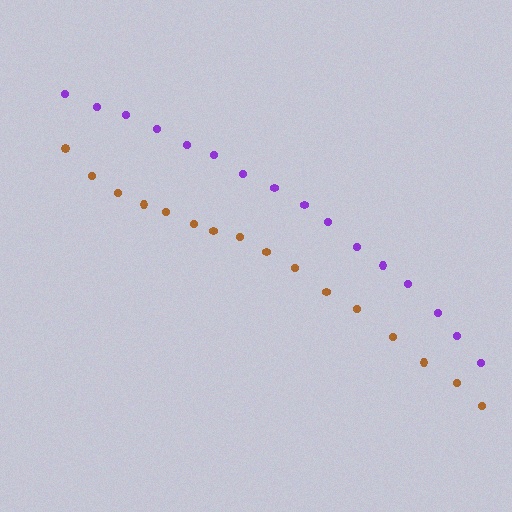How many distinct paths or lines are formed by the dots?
There are 2 distinct paths.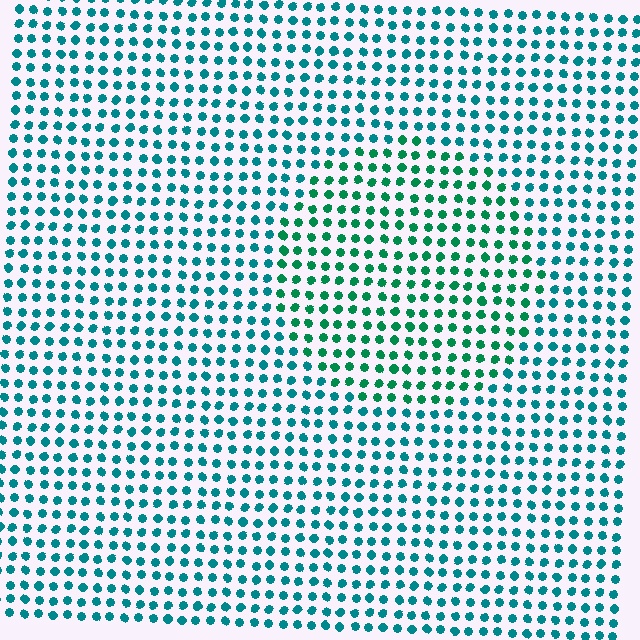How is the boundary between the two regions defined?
The boundary is defined purely by a slight shift in hue (about 29 degrees). Spacing, size, and orientation are identical on both sides.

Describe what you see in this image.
The image is filled with small teal elements in a uniform arrangement. A circle-shaped region is visible where the elements are tinted to a slightly different hue, forming a subtle color boundary.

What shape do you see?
I see a circle.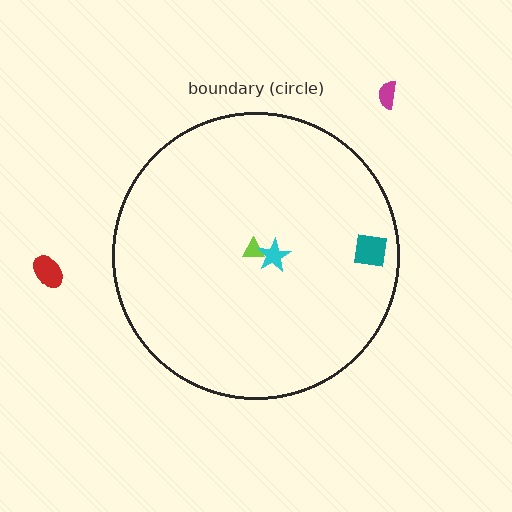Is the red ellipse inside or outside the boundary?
Outside.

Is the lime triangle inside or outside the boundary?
Inside.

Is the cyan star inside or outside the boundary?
Inside.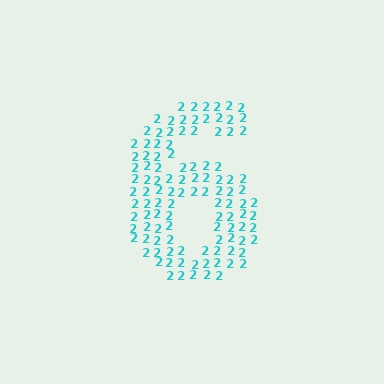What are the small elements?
The small elements are digit 2's.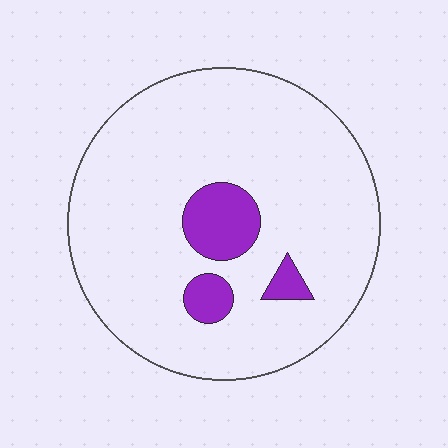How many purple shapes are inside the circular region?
3.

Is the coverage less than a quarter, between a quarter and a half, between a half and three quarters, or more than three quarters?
Less than a quarter.